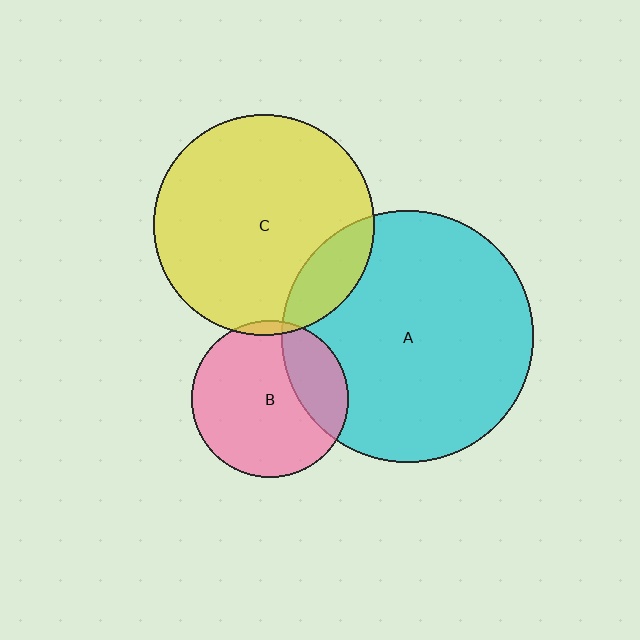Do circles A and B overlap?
Yes.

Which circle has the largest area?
Circle A (cyan).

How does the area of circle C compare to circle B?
Approximately 2.0 times.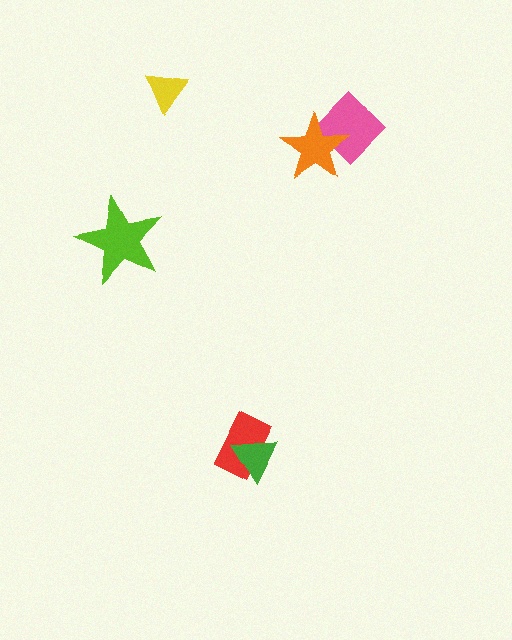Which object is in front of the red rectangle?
The green triangle is in front of the red rectangle.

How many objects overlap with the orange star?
1 object overlaps with the orange star.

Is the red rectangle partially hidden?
Yes, it is partially covered by another shape.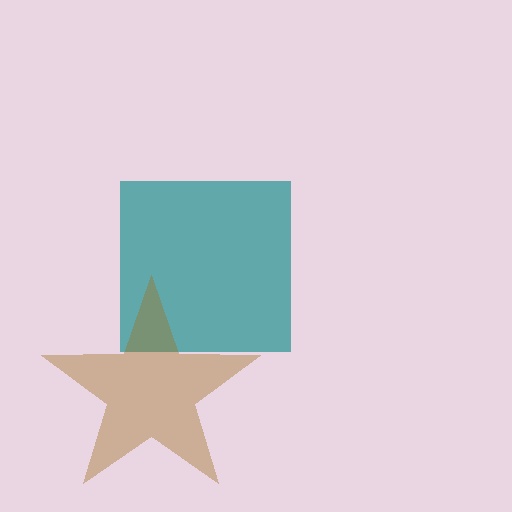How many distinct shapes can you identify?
There are 2 distinct shapes: a teal square, a brown star.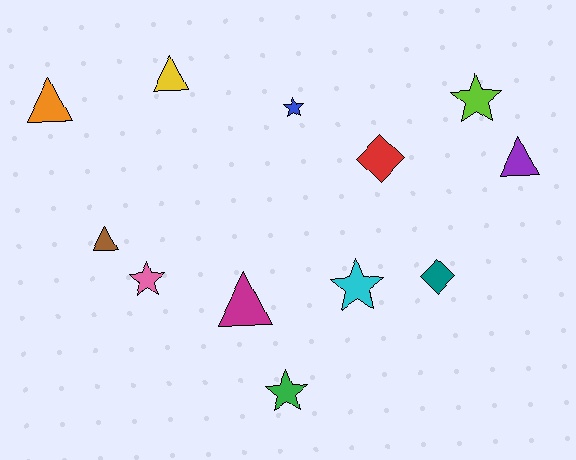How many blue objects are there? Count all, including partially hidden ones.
There is 1 blue object.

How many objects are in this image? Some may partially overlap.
There are 12 objects.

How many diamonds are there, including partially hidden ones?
There are 2 diamonds.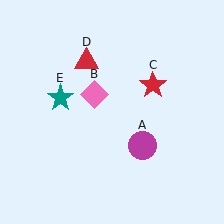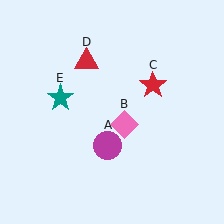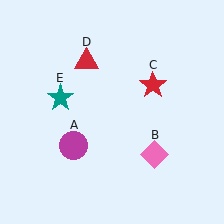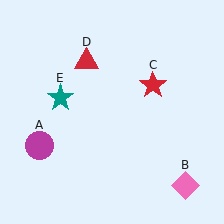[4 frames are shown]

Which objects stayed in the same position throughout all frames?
Red star (object C) and red triangle (object D) and teal star (object E) remained stationary.